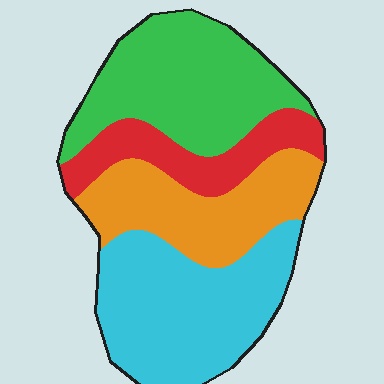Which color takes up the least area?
Red, at roughly 15%.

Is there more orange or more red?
Orange.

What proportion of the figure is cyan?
Cyan covers around 30% of the figure.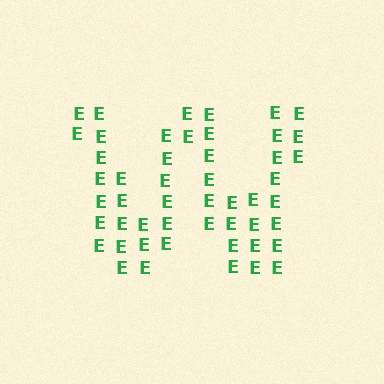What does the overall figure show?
The overall figure shows the letter W.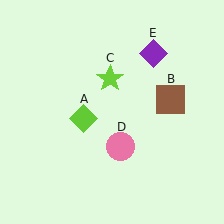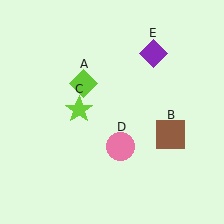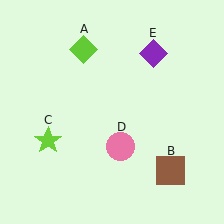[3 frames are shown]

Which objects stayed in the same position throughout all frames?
Pink circle (object D) and purple diamond (object E) remained stationary.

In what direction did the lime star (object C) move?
The lime star (object C) moved down and to the left.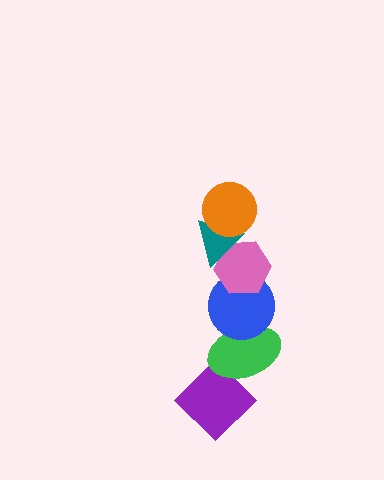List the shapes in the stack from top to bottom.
From top to bottom: the orange circle, the teal triangle, the pink hexagon, the blue circle, the green ellipse, the purple diamond.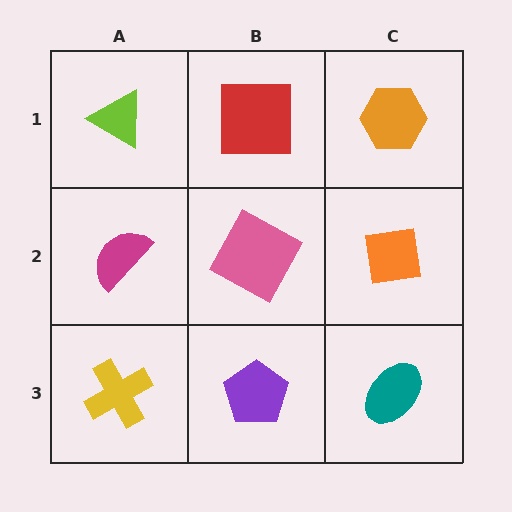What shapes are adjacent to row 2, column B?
A red square (row 1, column B), a purple pentagon (row 3, column B), a magenta semicircle (row 2, column A), an orange square (row 2, column C).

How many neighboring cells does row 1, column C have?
2.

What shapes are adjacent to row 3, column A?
A magenta semicircle (row 2, column A), a purple pentagon (row 3, column B).